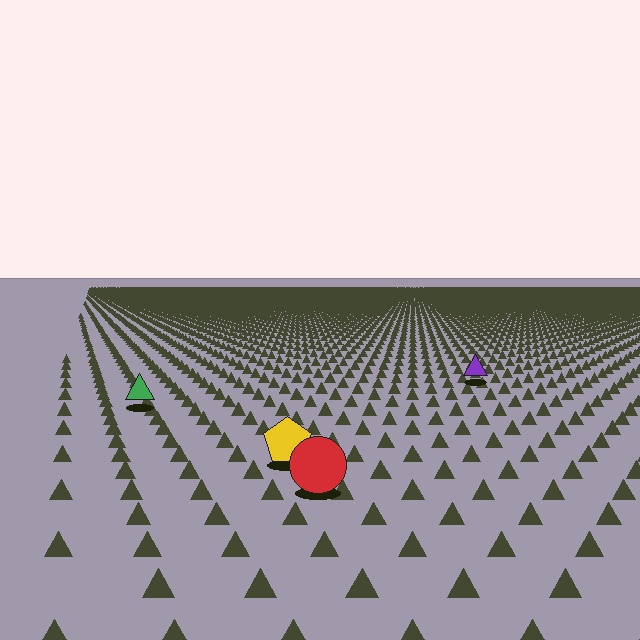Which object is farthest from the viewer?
The purple triangle is farthest from the viewer. It appears smaller and the ground texture around it is denser.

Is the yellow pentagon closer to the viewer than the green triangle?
Yes. The yellow pentagon is closer — you can tell from the texture gradient: the ground texture is coarser near it.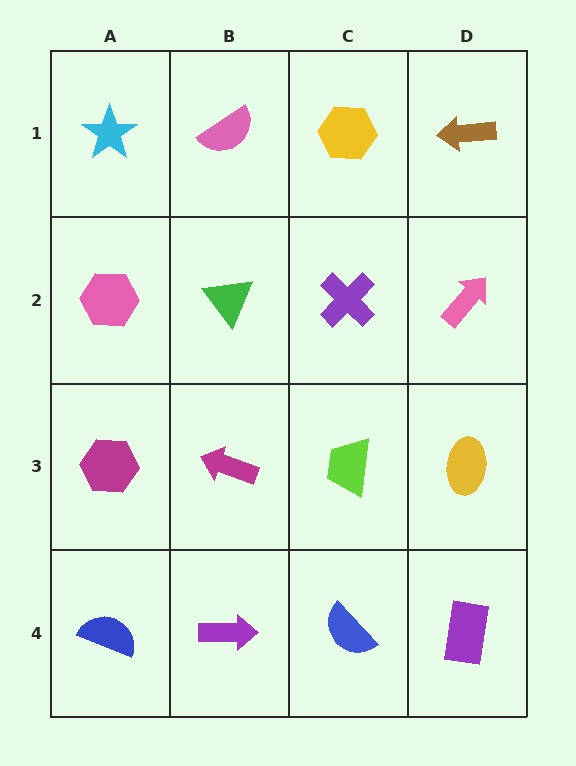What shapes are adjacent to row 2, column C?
A yellow hexagon (row 1, column C), a lime trapezoid (row 3, column C), a green triangle (row 2, column B), a pink arrow (row 2, column D).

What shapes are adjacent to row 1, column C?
A purple cross (row 2, column C), a pink semicircle (row 1, column B), a brown arrow (row 1, column D).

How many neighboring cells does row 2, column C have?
4.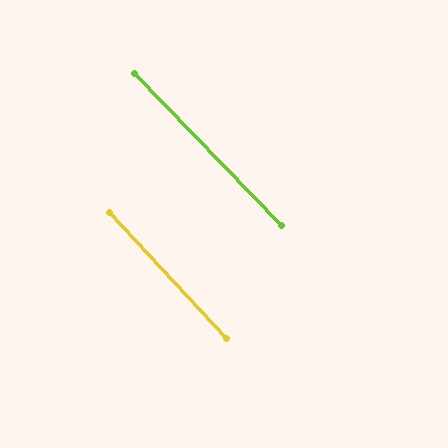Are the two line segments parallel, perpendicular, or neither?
Parallel — their directions differ by only 1.4°.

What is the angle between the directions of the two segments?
Approximately 1 degree.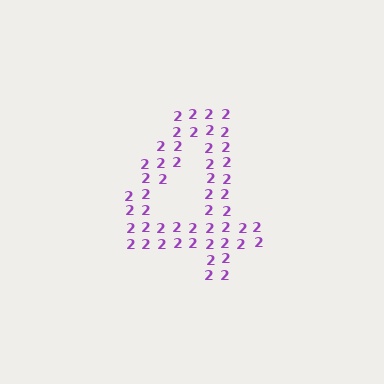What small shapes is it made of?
It is made of small digit 2's.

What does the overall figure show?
The overall figure shows the digit 4.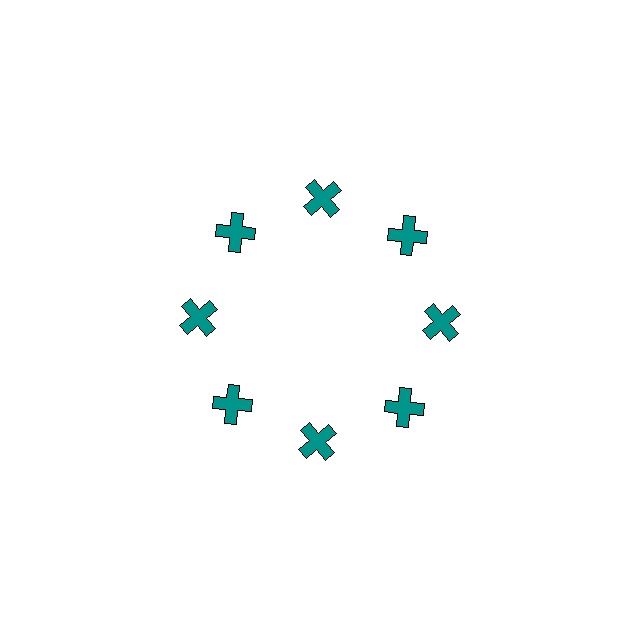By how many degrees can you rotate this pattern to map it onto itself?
The pattern maps onto itself every 45 degrees of rotation.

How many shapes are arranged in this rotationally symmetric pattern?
There are 8 shapes, arranged in 8 groups of 1.